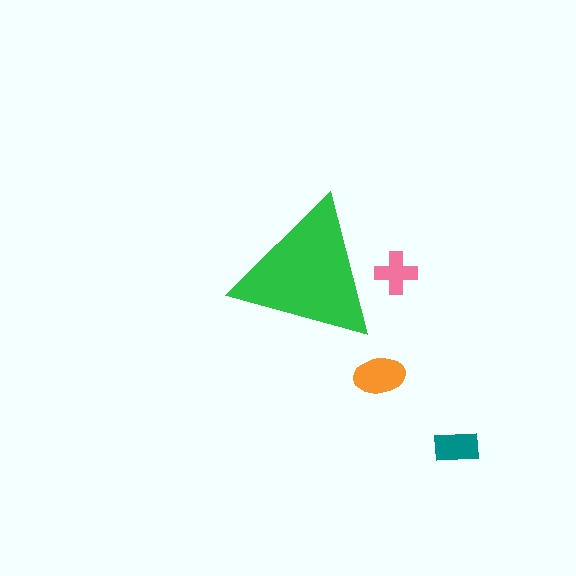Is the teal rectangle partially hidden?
No, the teal rectangle is fully visible.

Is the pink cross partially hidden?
Yes, the pink cross is partially hidden behind the green triangle.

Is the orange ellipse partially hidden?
No, the orange ellipse is fully visible.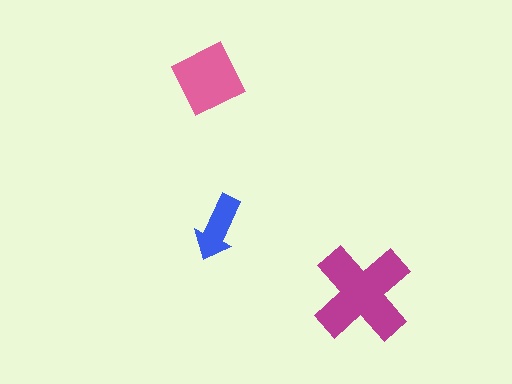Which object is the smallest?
The blue arrow.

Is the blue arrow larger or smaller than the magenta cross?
Smaller.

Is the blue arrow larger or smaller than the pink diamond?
Smaller.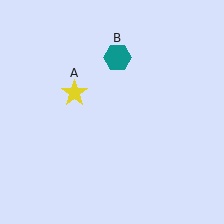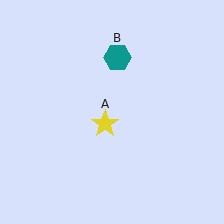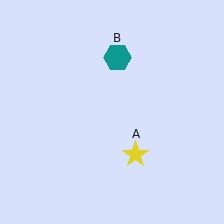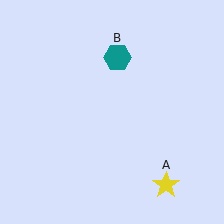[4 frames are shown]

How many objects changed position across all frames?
1 object changed position: yellow star (object A).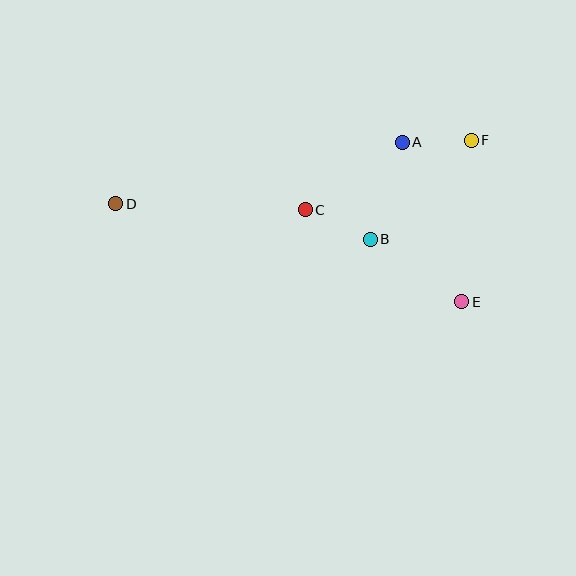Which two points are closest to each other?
Points A and F are closest to each other.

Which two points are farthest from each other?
Points D and F are farthest from each other.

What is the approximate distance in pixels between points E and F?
The distance between E and F is approximately 162 pixels.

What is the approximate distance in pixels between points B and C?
The distance between B and C is approximately 72 pixels.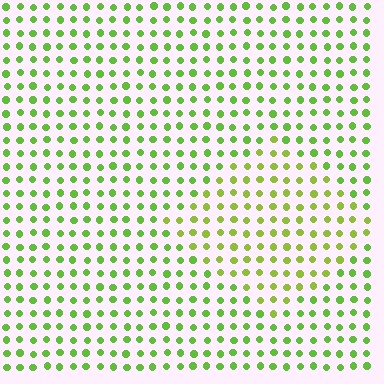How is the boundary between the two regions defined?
The boundary is defined purely by a slight shift in hue (about 21 degrees). Spacing, size, and orientation are identical on both sides.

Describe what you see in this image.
The image is filled with small lime elements in a uniform arrangement. A diamond-shaped region is visible where the elements are tinted to a slightly different hue, forming a subtle color boundary.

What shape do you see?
I see a diamond.